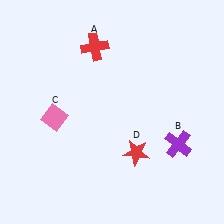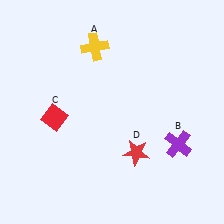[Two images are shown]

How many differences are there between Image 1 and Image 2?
There are 2 differences between the two images.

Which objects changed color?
A changed from red to yellow. C changed from pink to red.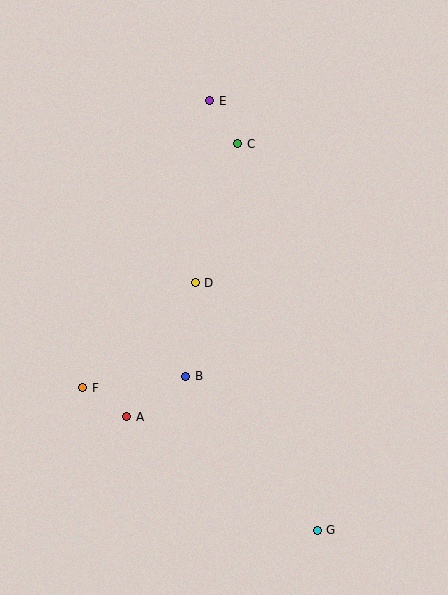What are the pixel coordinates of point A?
Point A is at (127, 417).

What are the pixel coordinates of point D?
Point D is at (195, 283).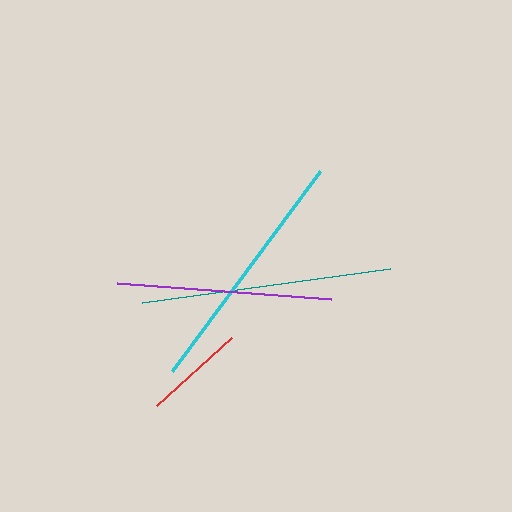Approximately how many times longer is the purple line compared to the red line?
The purple line is approximately 2.1 times the length of the red line.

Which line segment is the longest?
The teal line is the longest at approximately 250 pixels.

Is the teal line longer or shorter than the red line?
The teal line is longer than the red line.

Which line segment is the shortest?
The red line is the shortest at approximately 101 pixels.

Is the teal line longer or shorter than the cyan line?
The teal line is longer than the cyan line.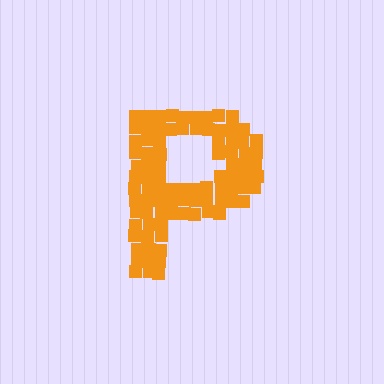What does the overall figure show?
The overall figure shows the letter P.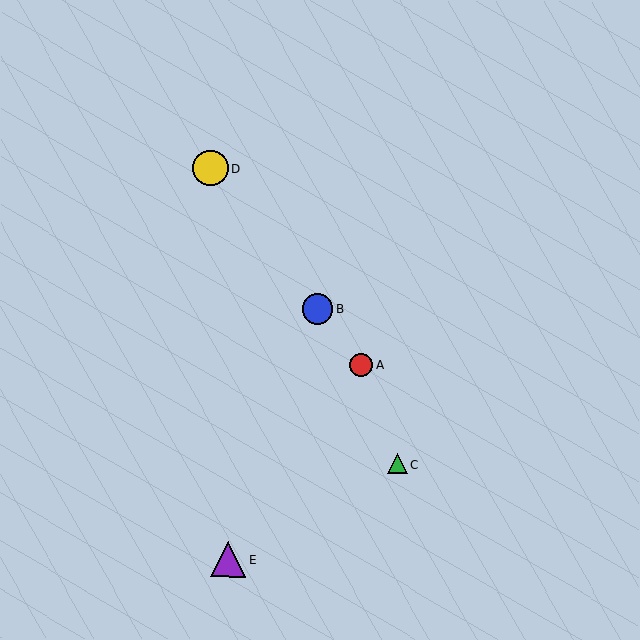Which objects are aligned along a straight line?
Objects A, B, D are aligned along a straight line.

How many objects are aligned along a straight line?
3 objects (A, B, D) are aligned along a straight line.